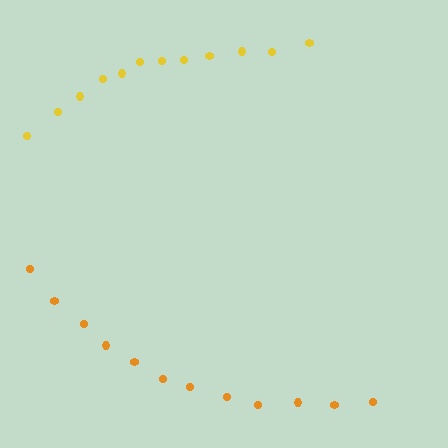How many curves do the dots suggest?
There are 2 distinct paths.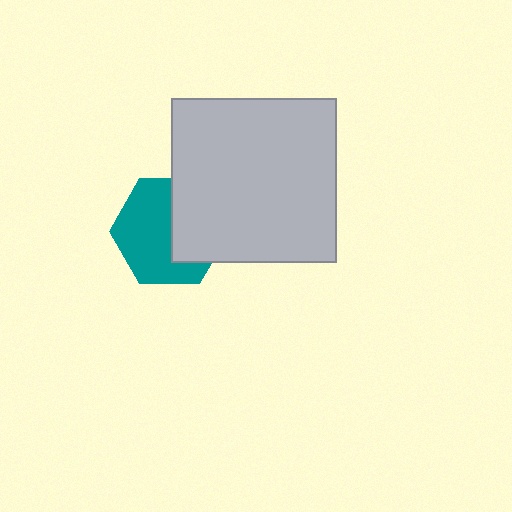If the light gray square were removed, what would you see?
You would see the complete teal hexagon.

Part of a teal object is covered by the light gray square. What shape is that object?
It is a hexagon.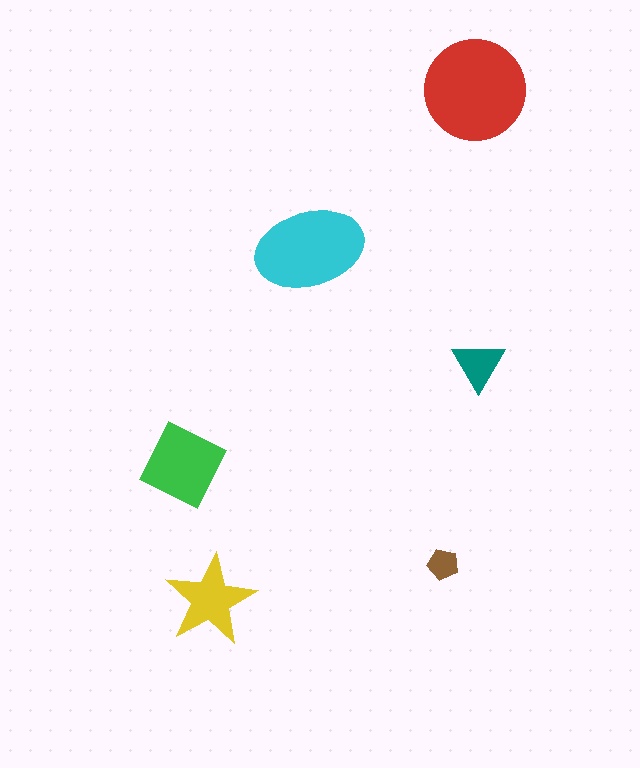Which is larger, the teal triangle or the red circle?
The red circle.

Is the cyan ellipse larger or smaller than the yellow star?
Larger.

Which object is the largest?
The red circle.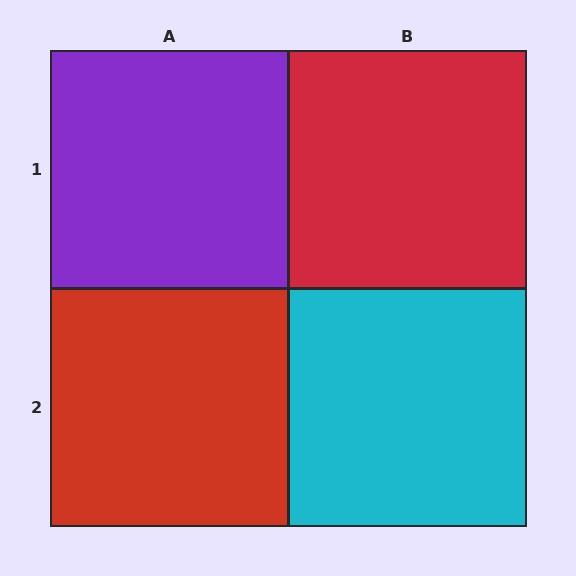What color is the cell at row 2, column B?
Cyan.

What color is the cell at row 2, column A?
Red.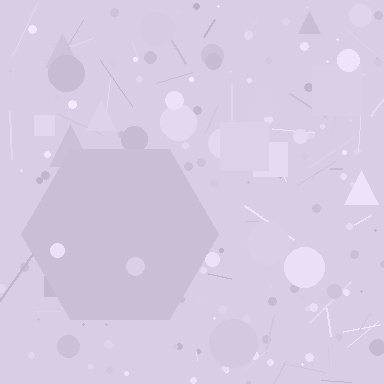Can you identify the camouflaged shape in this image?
The camouflaged shape is a hexagon.